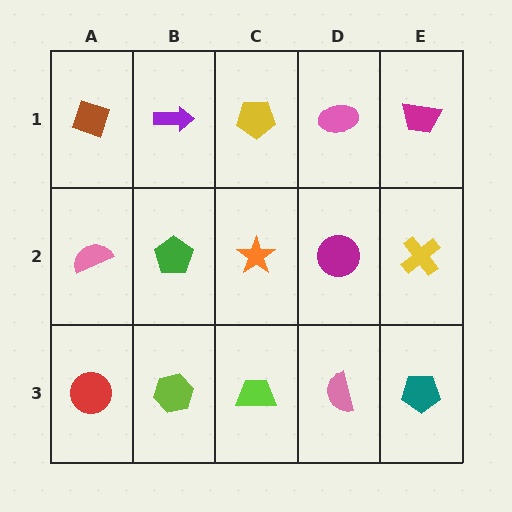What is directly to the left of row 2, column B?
A pink semicircle.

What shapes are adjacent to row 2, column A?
A brown diamond (row 1, column A), a red circle (row 3, column A), a green pentagon (row 2, column B).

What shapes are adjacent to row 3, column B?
A green pentagon (row 2, column B), a red circle (row 3, column A), a lime trapezoid (row 3, column C).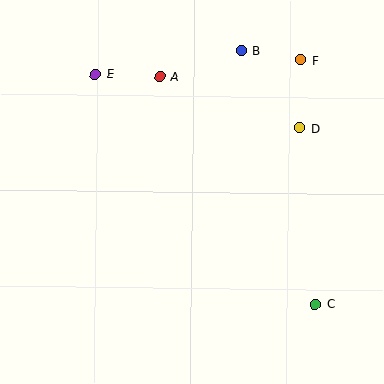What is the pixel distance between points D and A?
The distance between D and A is 149 pixels.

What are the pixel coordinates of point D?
Point D is at (299, 128).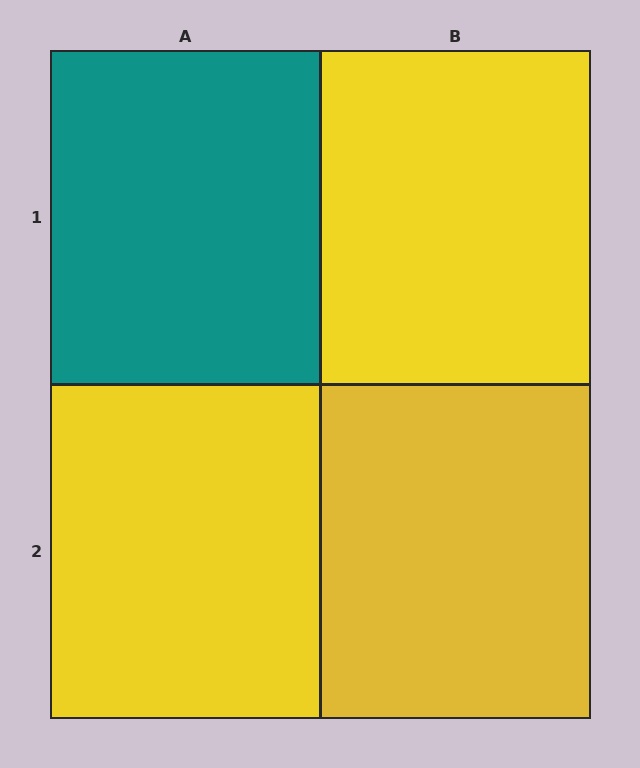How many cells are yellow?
3 cells are yellow.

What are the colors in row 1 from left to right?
Teal, yellow.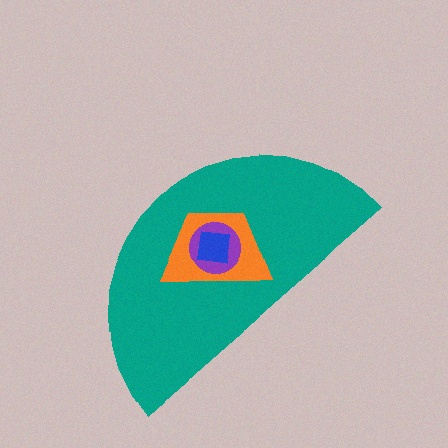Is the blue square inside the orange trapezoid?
Yes.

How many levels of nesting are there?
4.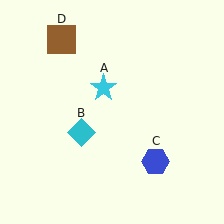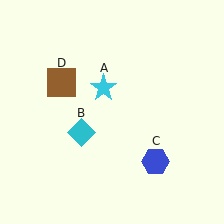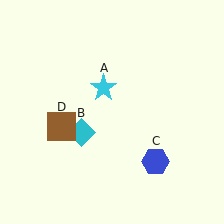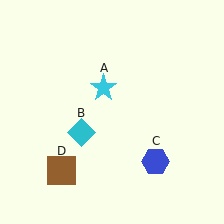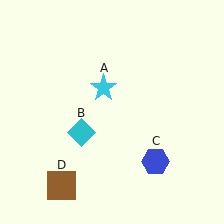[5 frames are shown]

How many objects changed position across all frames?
1 object changed position: brown square (object D).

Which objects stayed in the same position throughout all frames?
Cyan star (object A) and cyan diamond (object B) and blue hexagon (object C) remained stationary.